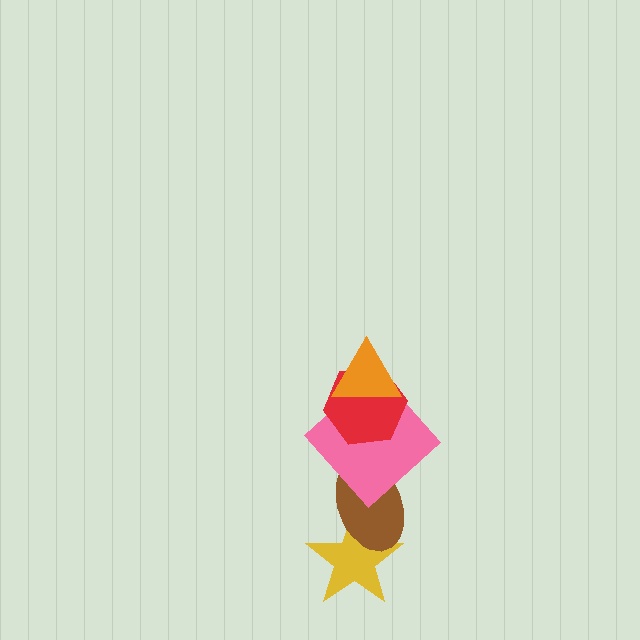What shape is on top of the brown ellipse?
The pink diamond is on top of the brown ellipse.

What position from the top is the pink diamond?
The pink diamond is 3rd from the top.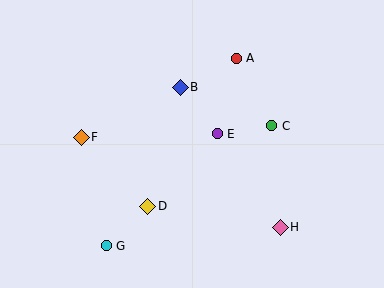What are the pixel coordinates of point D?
Point D is at (148, 206).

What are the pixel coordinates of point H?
Point H is at (280, 227).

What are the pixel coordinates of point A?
Point A is at (236, 58).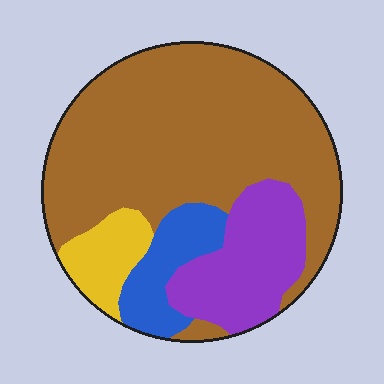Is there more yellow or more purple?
Purple.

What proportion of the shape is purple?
Purple takes up between a sixth and a third of the shape.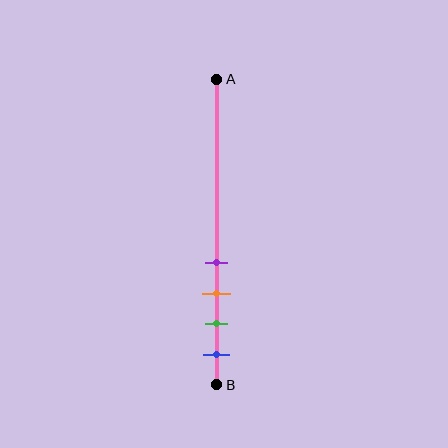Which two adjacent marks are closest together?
The purple and orange marks are the closest adjacent pair.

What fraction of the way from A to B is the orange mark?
The orange mark is approximately 70% (0.7) of the way from A to B.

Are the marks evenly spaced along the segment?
Yes, the marks are approximately evenly spaced.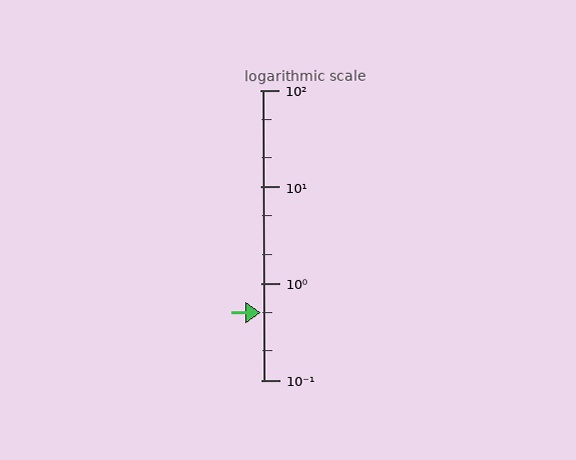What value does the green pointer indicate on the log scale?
The pointer indicates approximately 0.5.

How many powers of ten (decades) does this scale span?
The scale spans 3 decades, from 0.1 to 100.